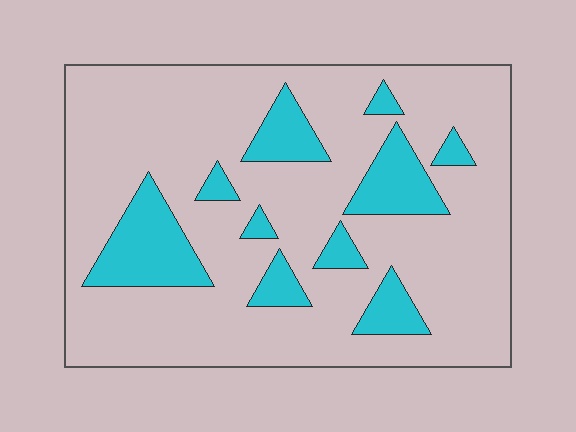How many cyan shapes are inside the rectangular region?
10.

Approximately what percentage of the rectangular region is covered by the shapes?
Approximately 20%.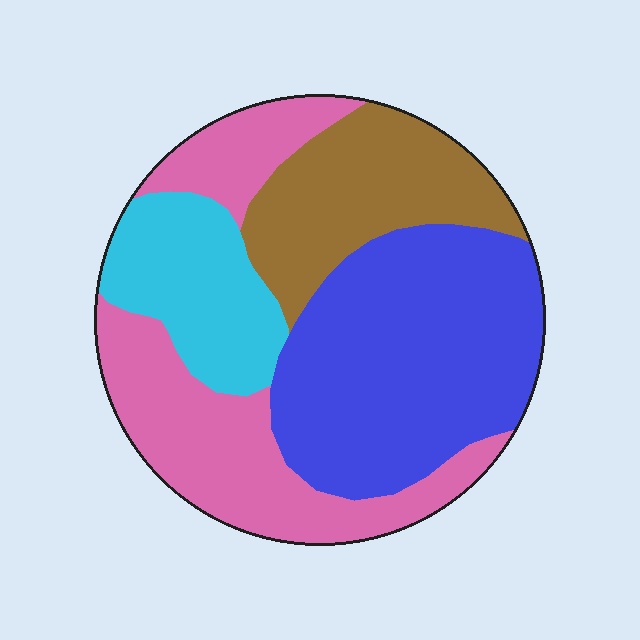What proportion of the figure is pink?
Pink takes up between a quarter and a half of the figure.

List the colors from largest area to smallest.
From largest to smallest: blue, pink, brown, cyan.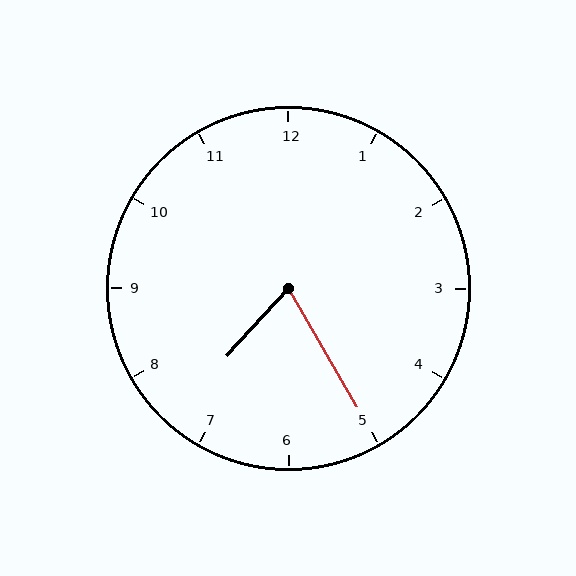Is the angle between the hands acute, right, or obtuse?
It is acute.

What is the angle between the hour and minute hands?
Approximately 72 degrees.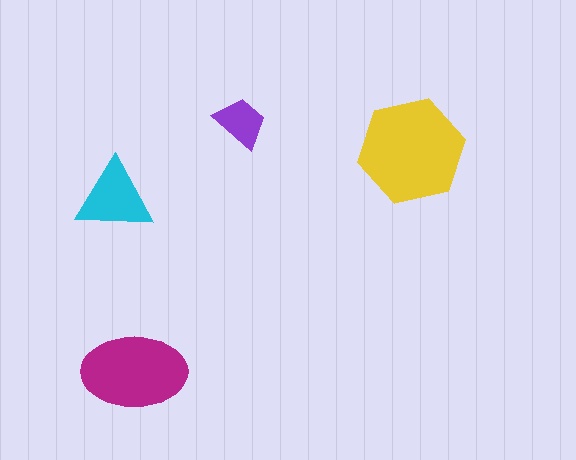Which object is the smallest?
The purple trapezoid.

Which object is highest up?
The purple trapezoid is topmost.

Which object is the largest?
The yellow hexagon.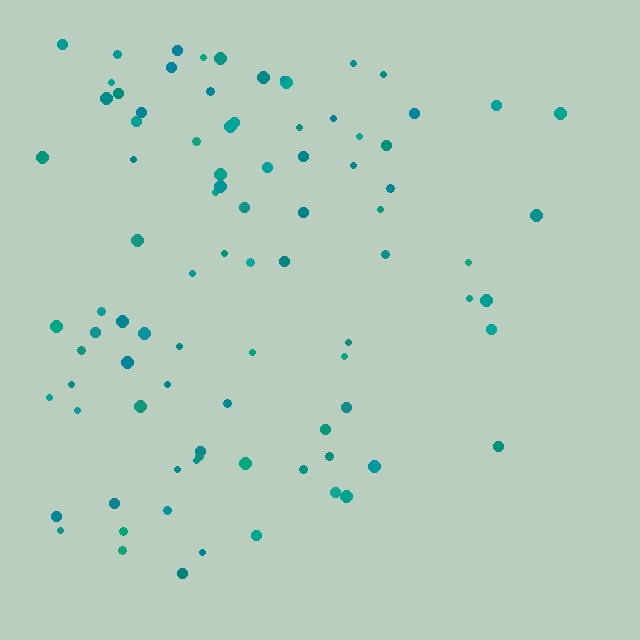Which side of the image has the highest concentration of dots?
The left.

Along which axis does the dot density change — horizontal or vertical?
Horizontal.